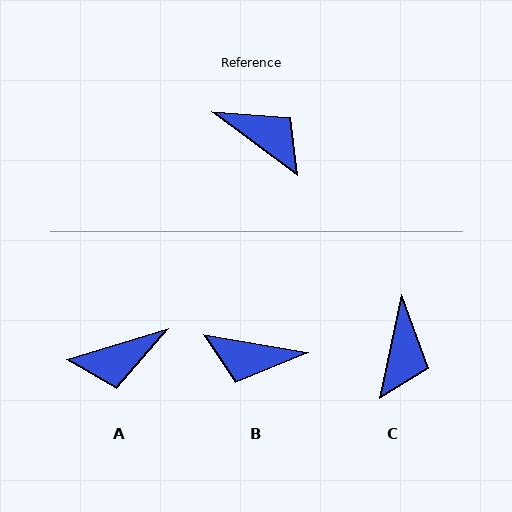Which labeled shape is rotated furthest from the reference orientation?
B, about 153 degrees away.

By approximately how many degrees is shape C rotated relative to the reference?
Approximately 65 degrees clockwise.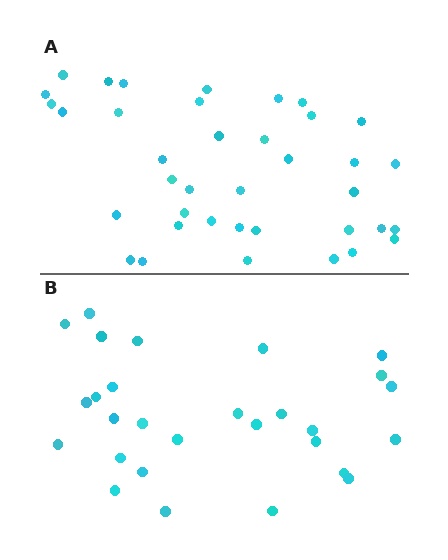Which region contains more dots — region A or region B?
Region A (the top region) has more dots.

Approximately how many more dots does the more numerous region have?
Region A has roughly 10 or so more dots than region B.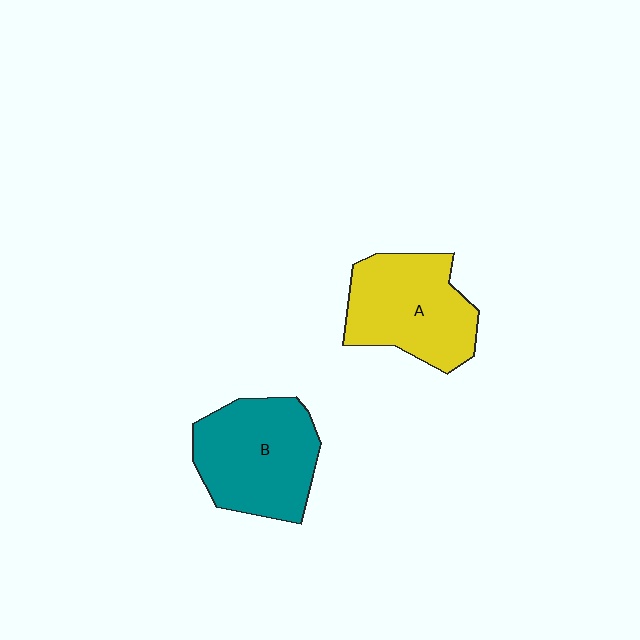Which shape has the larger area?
Shape B (teal).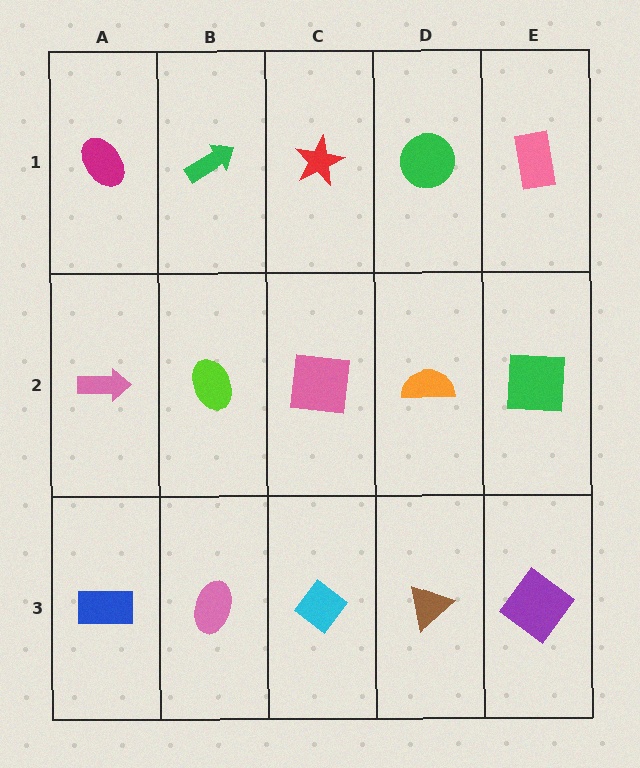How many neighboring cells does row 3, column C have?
3.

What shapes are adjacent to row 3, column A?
A pink arrow (row 2, column A), a pink ellipse (row 3, column B).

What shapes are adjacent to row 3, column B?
A lime ellipse (row 2, column B), a blue rectangle (row 3, column A), a cyan diamond (row 3, column C).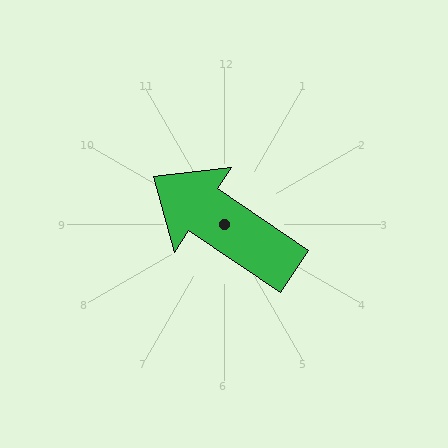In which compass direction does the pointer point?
Northwest.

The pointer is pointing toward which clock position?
Roughly 10 o'clock.